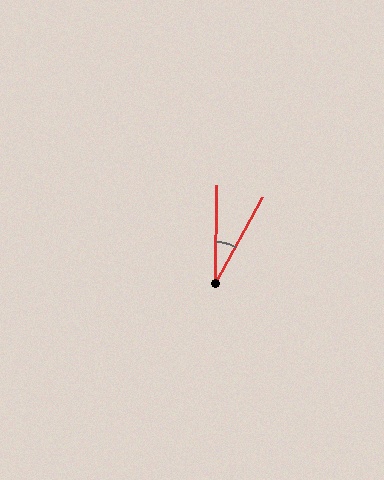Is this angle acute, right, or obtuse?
It is acute.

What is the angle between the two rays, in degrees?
Approximately 28 degrees.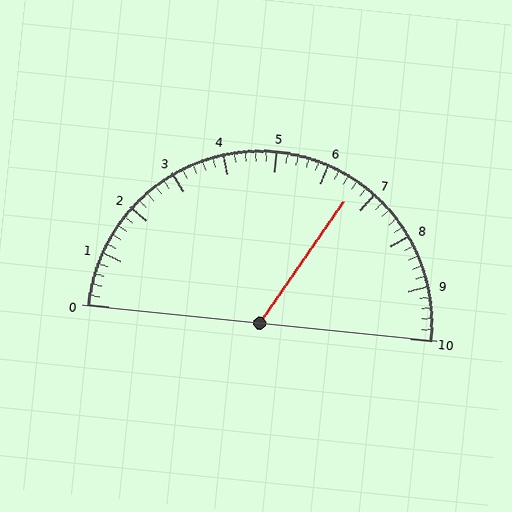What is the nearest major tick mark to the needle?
The nearest major tick mark is 7.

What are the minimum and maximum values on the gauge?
The gauge ranges from 0 to 10.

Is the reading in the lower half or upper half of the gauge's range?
The reading is in the upper half of the range (0 to 10).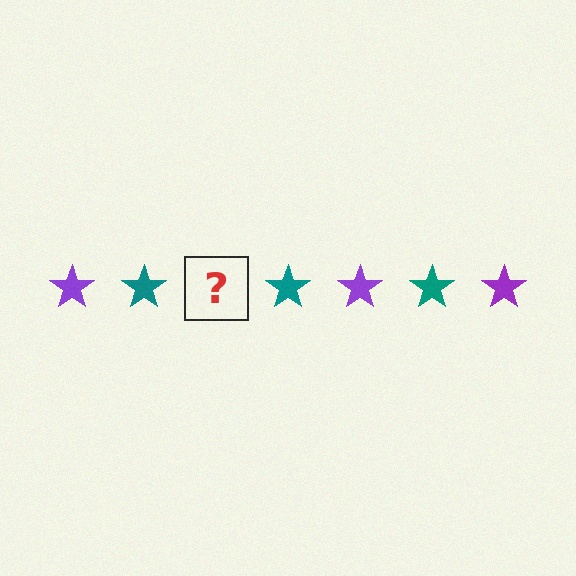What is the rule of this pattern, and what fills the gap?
The rule is that the pattern cycles through purple, teal stars. The gap should be filled with a purple star.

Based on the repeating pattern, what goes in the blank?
The blank should be a purple star.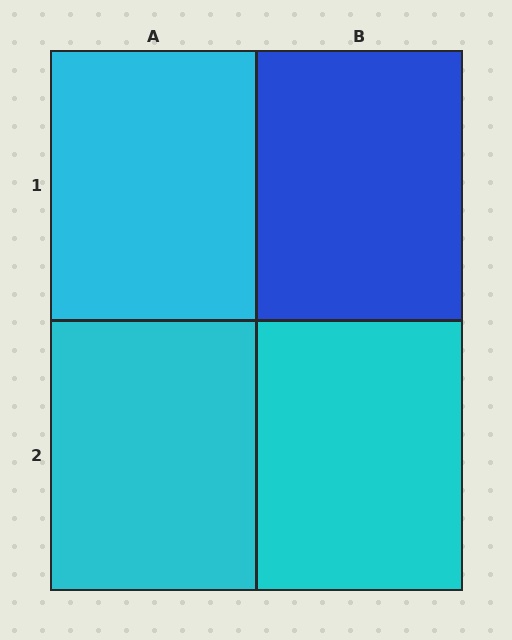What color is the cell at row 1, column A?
Cyan.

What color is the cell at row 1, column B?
Blue.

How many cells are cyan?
3 cells are cyan.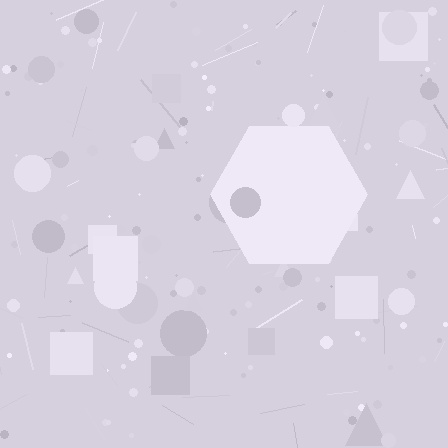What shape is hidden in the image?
A hexagon is hidden in the image.